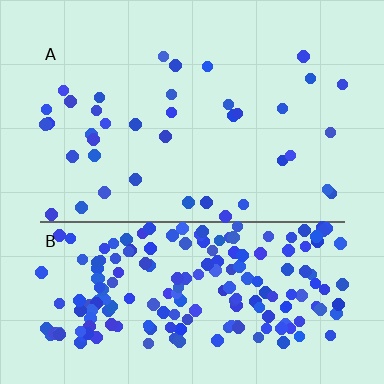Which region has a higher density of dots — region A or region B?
B (the bottom).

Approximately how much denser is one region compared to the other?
Approximately 5.4× — region B over region A.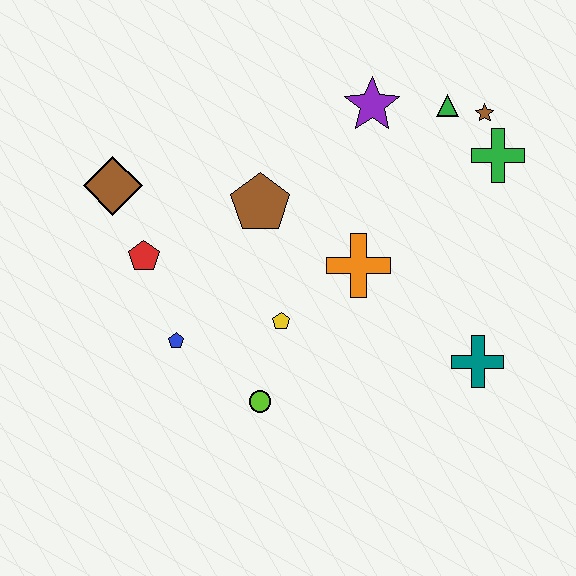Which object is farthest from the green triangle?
The blue pentagon is farthest from the green triangle.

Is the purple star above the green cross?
Yes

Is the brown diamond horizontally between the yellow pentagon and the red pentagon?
No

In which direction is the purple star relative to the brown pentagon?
The purple star is to the right of the brown pentagon.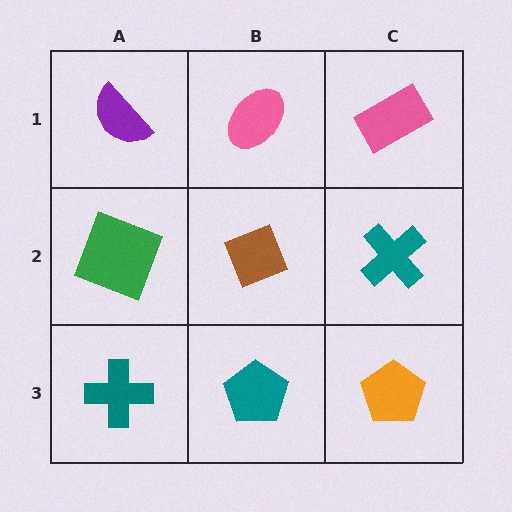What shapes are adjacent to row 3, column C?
A teal cross (row 2, column C), a teal pentagon (row 3, column B).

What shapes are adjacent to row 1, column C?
A teal cross (row 2, column C), a pink ellipse (row 1, column B).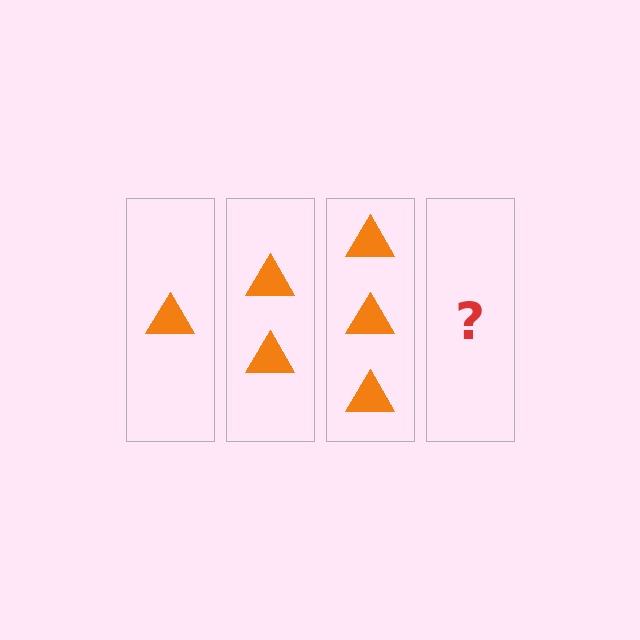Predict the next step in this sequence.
The next step is 4 triangles.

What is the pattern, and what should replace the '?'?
The pattern is that each step adds one more triangle. The '?' should be 4 triangles.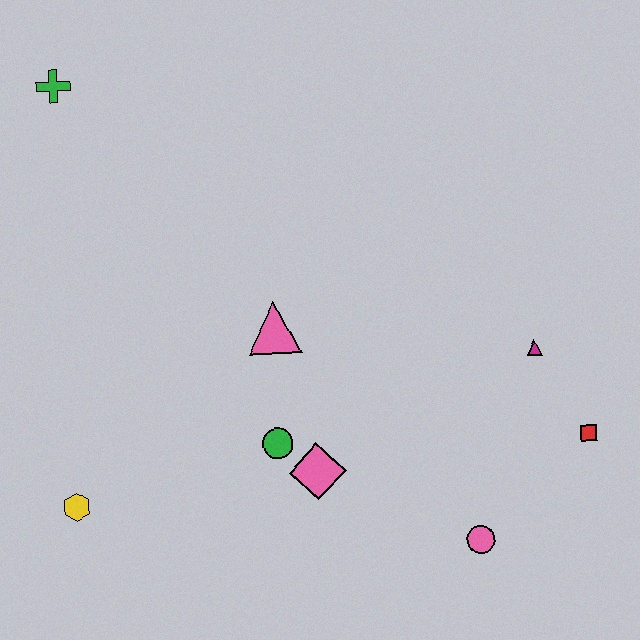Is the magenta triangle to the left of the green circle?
No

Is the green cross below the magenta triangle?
No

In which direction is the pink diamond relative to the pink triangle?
The pink diamond is below the pink triangle.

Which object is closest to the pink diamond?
The green circle is closest to the pink diamond.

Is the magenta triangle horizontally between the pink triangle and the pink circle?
No